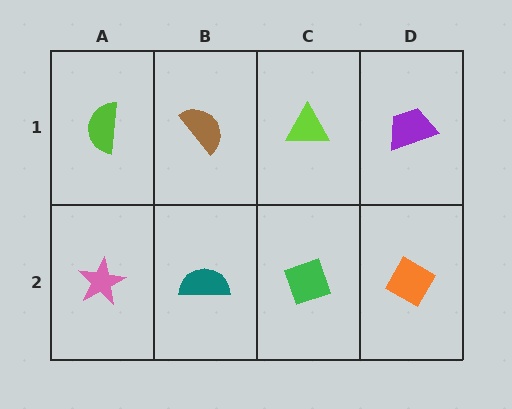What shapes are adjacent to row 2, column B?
A brown semicircle (row 1, column B), a pink star (row 2, column A), a green diamond (row 2, column C).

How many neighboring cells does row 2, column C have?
3.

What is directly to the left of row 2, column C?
A teal semicircle.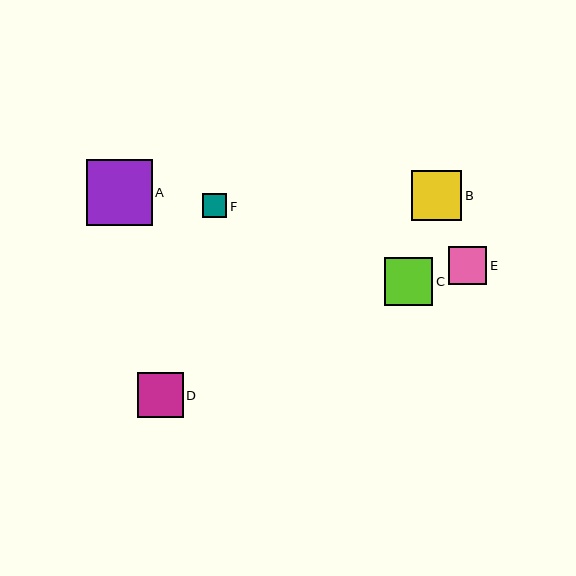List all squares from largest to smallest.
From largest to smallest: A, B, C, D, E, F.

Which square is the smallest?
Square F is the smallest with a size of approximately 24 pixels.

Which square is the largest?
Square A is the largest with a size of approximately 66 pixels.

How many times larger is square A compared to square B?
Square A is approximately 1.3 times the size of square B.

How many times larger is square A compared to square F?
Square A is approximately 2.7 times the size of square F.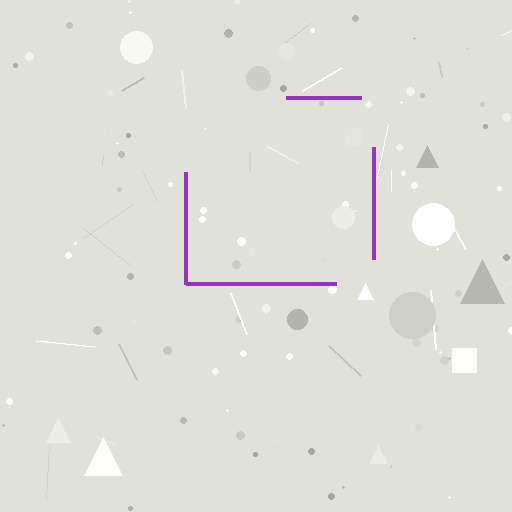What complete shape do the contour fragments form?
The contour fragments form a square.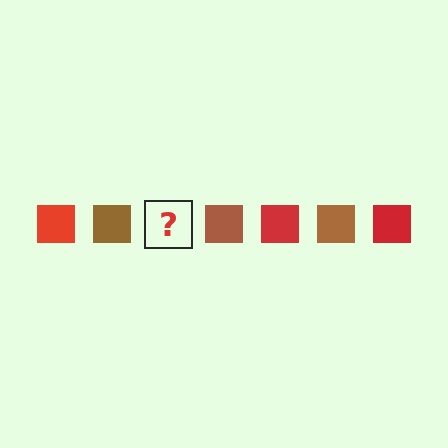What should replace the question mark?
The question mark should be replaced with a red square.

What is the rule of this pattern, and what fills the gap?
The rule is that the pattern cycles through red, brown squares. The gap should be filled with a red square.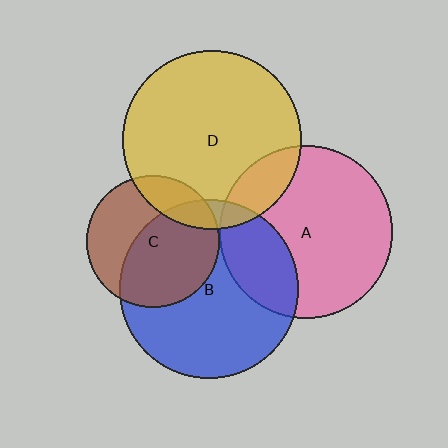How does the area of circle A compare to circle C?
Approximately 1.7 times.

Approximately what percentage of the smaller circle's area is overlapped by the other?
Approximately 10%.